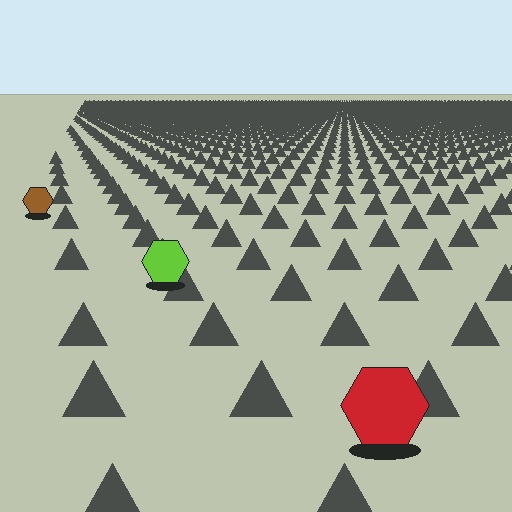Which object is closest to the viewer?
The red hexagon is closest. The texture marks near it are larger and more spread out.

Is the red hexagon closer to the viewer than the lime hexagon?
Yes. The red hexagon is closer — you can tell from the texture gradient: the ground texture is coarser near it.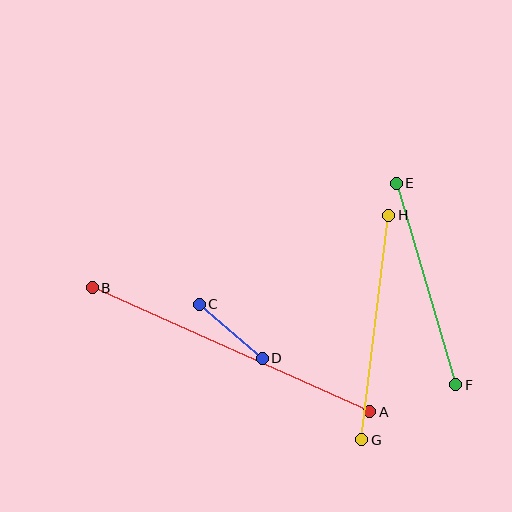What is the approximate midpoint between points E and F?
The midpoint is at approximately (426, 284) pixels.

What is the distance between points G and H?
The distance is approximately 226 pixels.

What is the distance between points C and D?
The distance is approximately 83 pixels.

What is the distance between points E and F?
The distance is approximately 210 pixels.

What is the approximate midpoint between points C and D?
The midpoint is at approximately (231, 331) pixels.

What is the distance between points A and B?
The distance is approximately 304 pixels.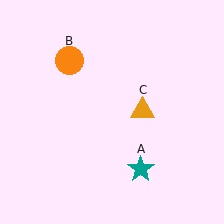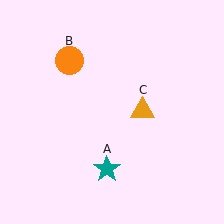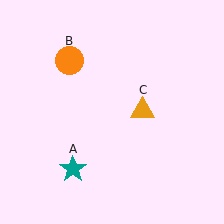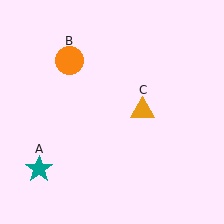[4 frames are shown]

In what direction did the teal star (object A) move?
The teal star (object A) moved left.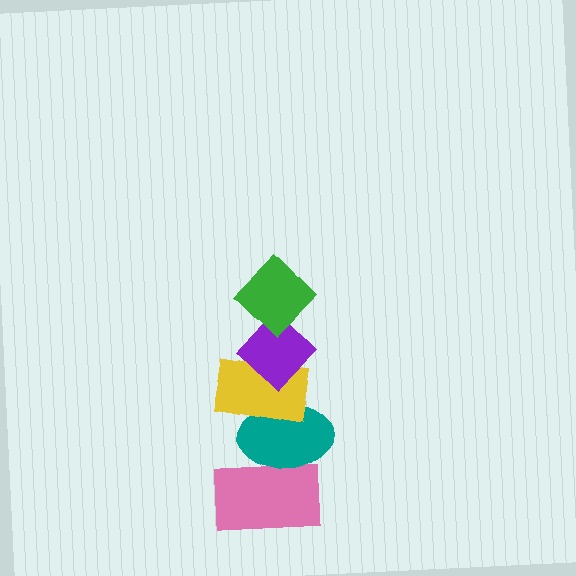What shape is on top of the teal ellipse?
The yellow rectangle is on top of the teal ellipse.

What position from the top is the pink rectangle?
The pink rectangle is 5th from the top.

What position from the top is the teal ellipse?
The teal ellipse is 4th from the top.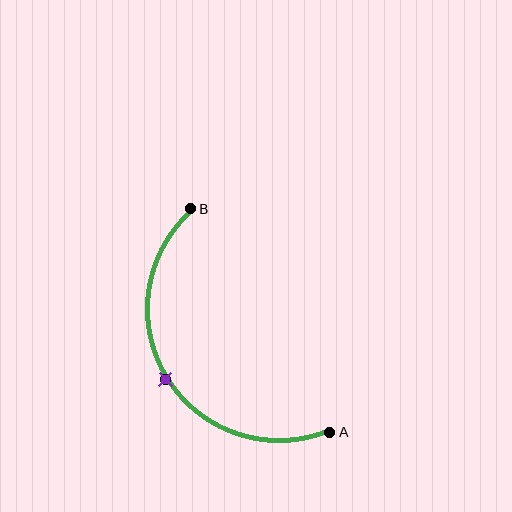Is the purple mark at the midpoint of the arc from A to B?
Yes. The purple mark lies on the arc at equal arc-length from both A and B — it is the arc midpoint.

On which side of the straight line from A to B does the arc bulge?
The arc bulges to the left of the straight line connecting A and B.